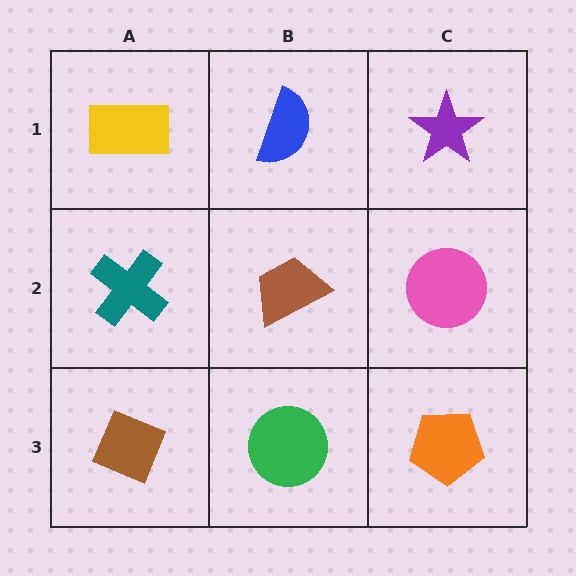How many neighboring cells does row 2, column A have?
3.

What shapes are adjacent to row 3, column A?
A teal cross (row 2, column A), a green circle (row 3, column B).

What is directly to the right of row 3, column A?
A green circle.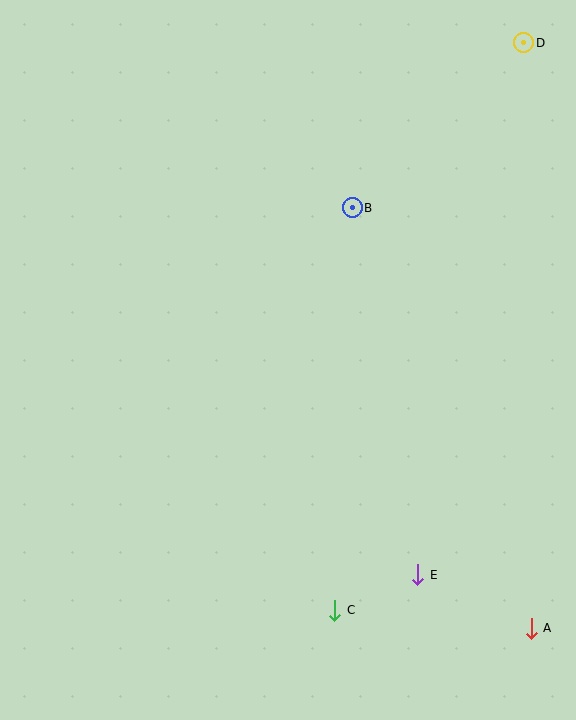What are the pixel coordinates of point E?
Point E is at (418, 575).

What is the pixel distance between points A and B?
The distance between A and B is 457 pixels.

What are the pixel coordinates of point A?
Point A is at (531, 628).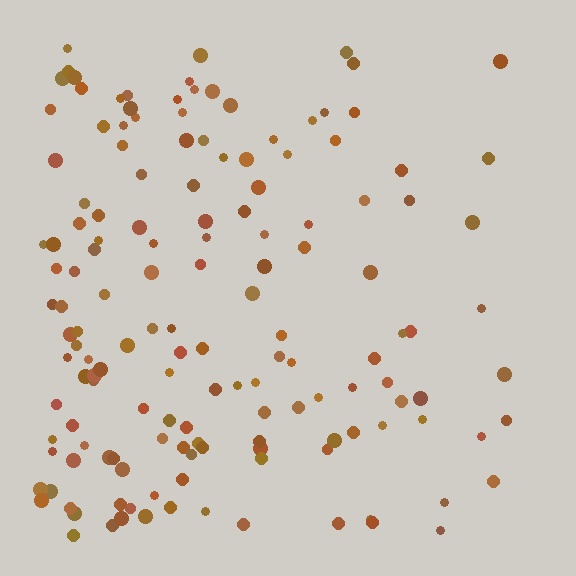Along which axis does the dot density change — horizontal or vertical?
Horizontal.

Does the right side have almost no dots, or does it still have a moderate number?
Still a moderate number, just noticeably fewer than the left.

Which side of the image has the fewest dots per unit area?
The right.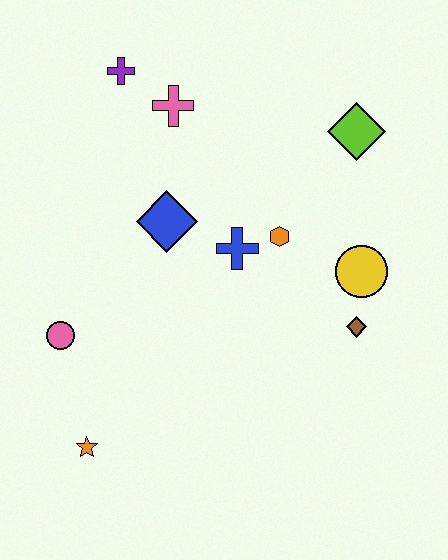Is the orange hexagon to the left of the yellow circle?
Yes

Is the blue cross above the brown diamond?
Yes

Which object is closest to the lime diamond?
The orange hexagon is closest to the lime diamond.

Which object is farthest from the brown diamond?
The purple cross is farthest from the brown diamond.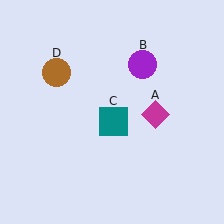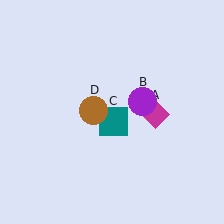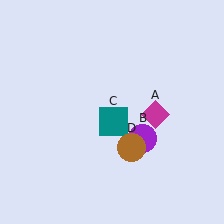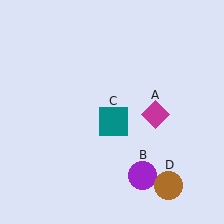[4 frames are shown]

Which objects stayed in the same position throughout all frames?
Magenta diamond (object A) and teal square (object C) remained stationary.